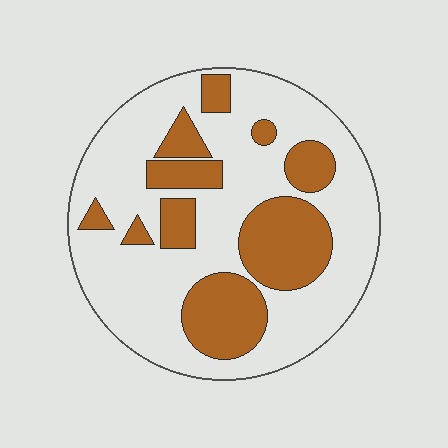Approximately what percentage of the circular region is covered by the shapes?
Approximately 30%.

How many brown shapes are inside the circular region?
10.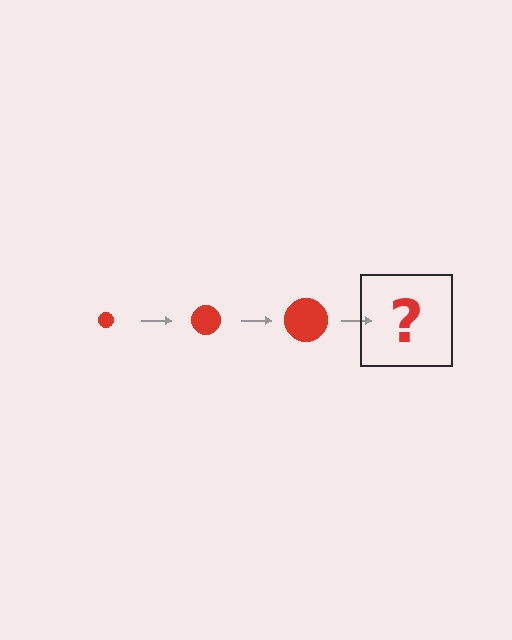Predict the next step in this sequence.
The next step is a red circle, larger than the previous one.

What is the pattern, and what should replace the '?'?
The pattern is that the circle gets progressively larger each step. The '?' should be a red circle, larger than the previous one.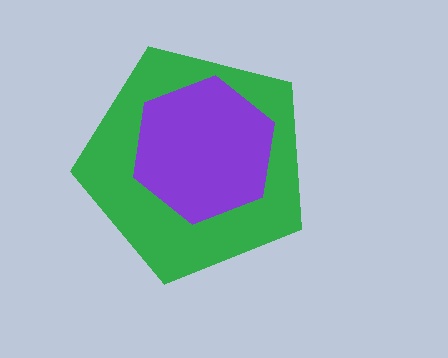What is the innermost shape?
The purple hexagon.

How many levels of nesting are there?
2.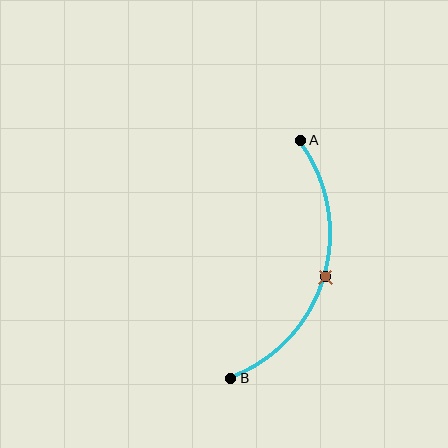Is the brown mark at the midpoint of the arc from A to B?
Yes. The brown mark lies on the arc at equal arc-length from both A and B — it is the arc midpoint.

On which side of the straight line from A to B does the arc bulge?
The arc bulges to the right of the straight line connecting A and B.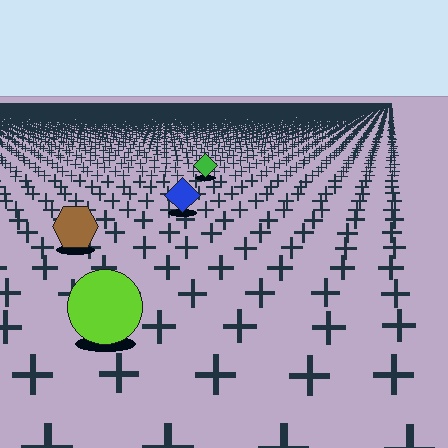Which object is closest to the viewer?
The lime circle is closest. The texture marks near it are larger and more spread out.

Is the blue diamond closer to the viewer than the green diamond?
Yes. The blue diamond is closer — you can tell from the texture gradient: the ground texture is coarser near it.